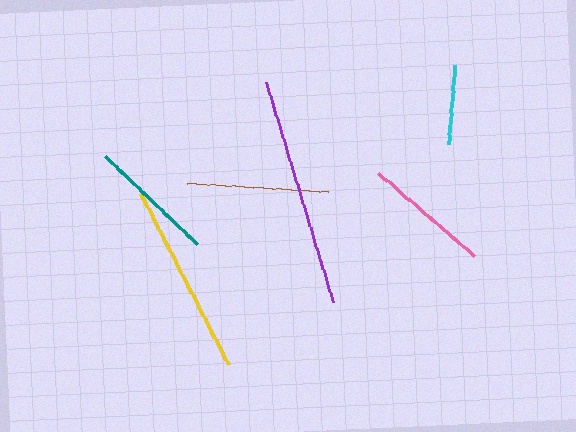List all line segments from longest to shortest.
From longest to shortest: purple, yellow, brown, teal, pink, cyan.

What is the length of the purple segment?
The purple segment is approximately 231 pixels long.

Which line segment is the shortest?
The cyan line is the shortest at approximately 79 pixels.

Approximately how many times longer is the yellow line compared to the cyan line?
The yellow line is approximately 2.4 times the length of the cyan line.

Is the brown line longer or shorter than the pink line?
The brown line is longer than the pink line.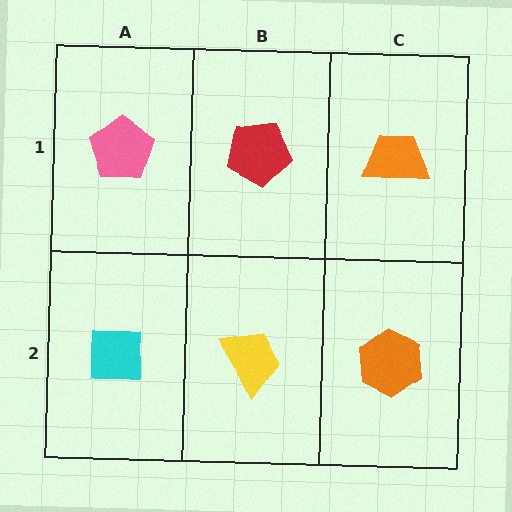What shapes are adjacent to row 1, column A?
A cyan square (row 2, column A), a red pentagon (row 1, column B).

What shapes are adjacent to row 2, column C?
An orange trapezoid (row 1, column C), a yellow trapezoid (row 2, column B).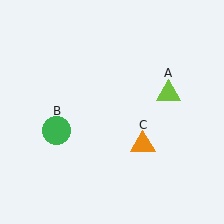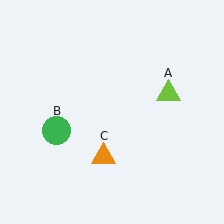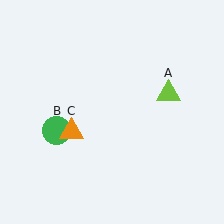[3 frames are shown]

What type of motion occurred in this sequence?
The orange triangle (object C) rotated clockwise around the center of the scene.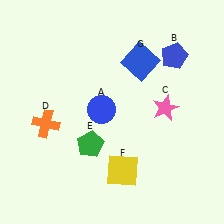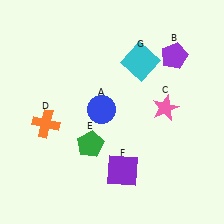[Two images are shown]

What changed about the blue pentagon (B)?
In Image 1, B is blue. In Image 2, it changed to purple.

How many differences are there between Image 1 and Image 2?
There are 3 differences between the two images.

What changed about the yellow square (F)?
In Image 1, F is yellow. In Image 2, it changed to purple.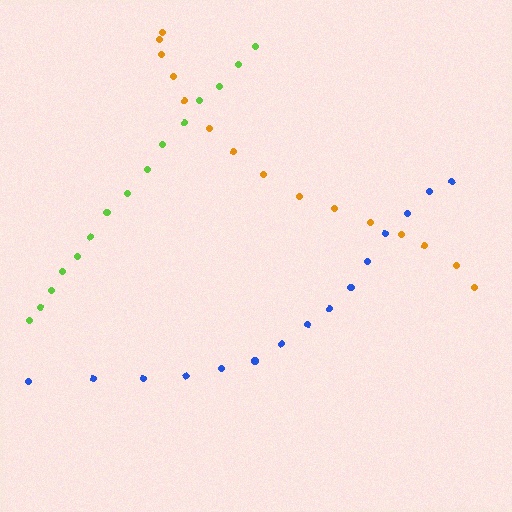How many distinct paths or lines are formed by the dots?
There are 3 distinct paths.